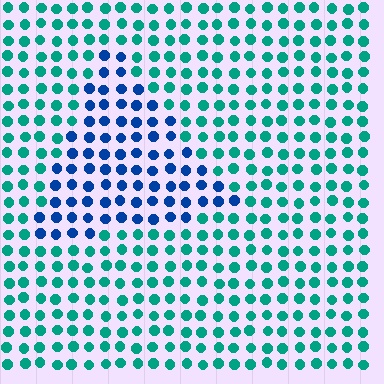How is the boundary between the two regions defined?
The boundary is defined purely by a slight shift in hue (about 48 degrees). Spacing, size, and orientation are identical on both sides.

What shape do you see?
I see a triangle.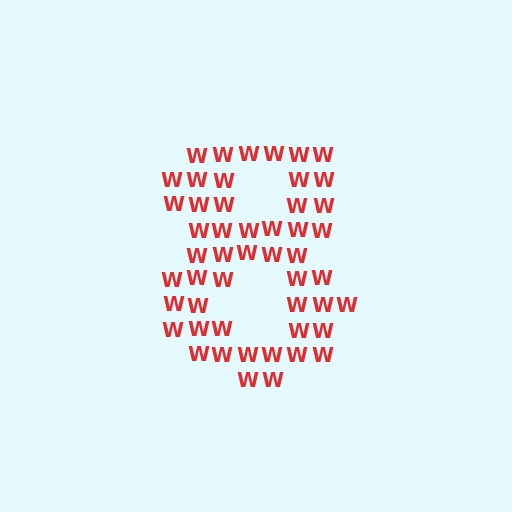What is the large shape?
The large shape is the digit 8.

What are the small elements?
The small elements are letter W's.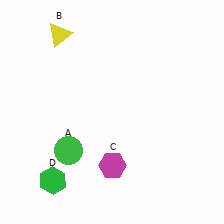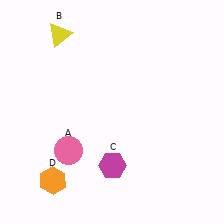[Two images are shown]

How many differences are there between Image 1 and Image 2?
There are 2 differences between the two images.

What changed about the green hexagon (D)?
In Image 1, D is green. In Image 2, it changed to orange.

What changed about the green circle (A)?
In Image 1, A is green. In Image 2, it changed to pink.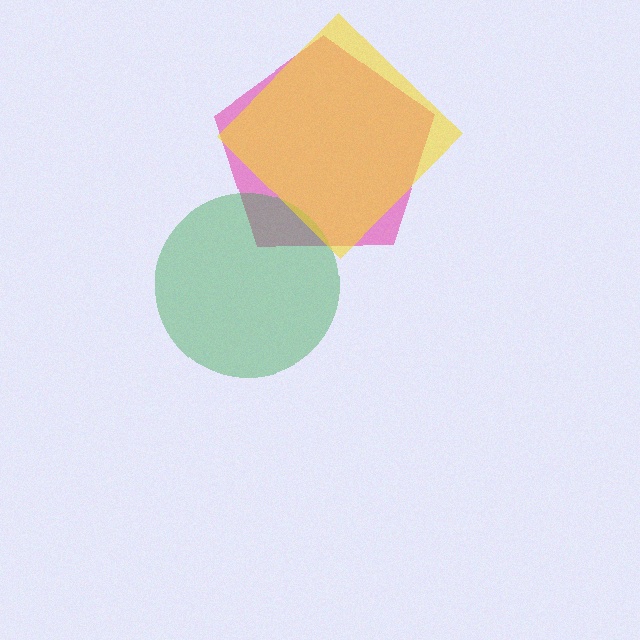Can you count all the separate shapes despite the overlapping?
Yes, there are 3 separate shapes.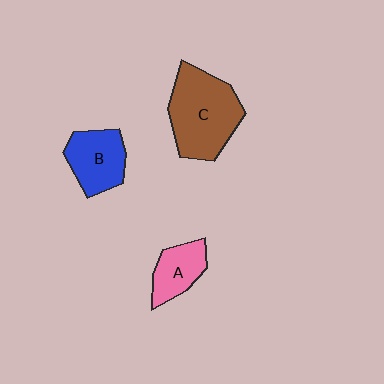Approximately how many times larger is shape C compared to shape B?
Approximately 1.7 times.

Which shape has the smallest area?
Shape A (pink).